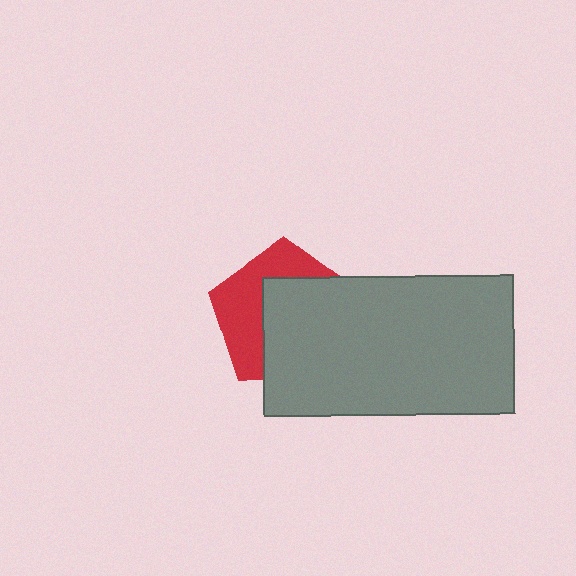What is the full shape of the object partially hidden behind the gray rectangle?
The partially hidden object is a red pentagon.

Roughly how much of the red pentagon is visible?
A small part of it is visible (roughly 43%).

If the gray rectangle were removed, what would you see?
You would see the complete red pentagon.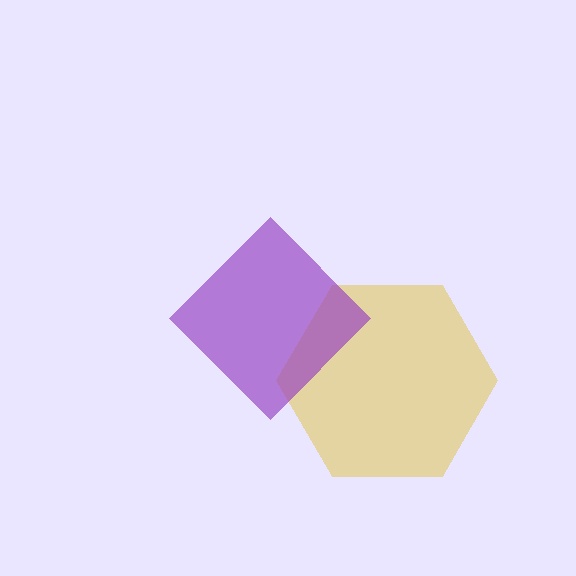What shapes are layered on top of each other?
The layered shapes are: a yellow hexagon, a purple diamond.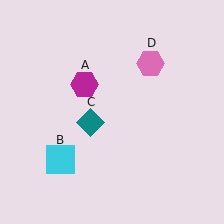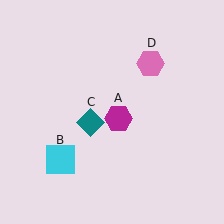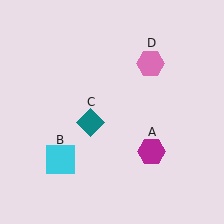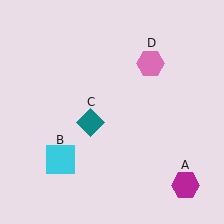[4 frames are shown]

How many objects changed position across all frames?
1 object changed position: magenta hexagon (object A).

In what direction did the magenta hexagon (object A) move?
The magenta hexagon (object A) moved down and to the right.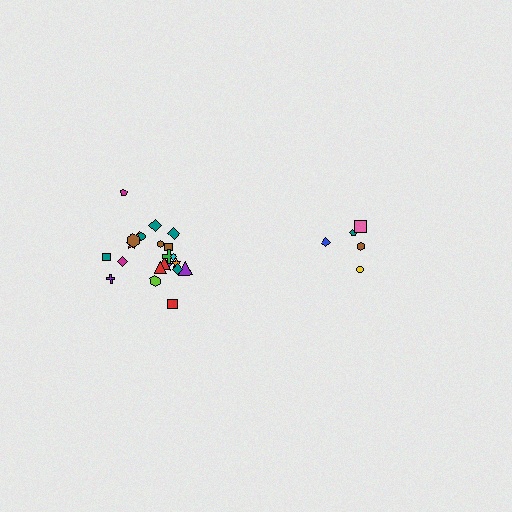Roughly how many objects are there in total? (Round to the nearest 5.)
Roughly 25 objects in total.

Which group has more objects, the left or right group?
The left group.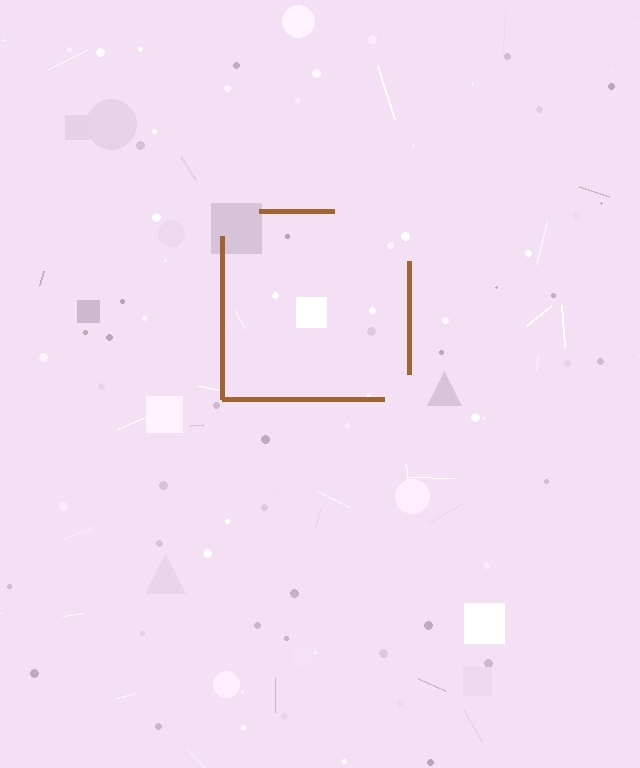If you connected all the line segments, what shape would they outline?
They would outline a square.